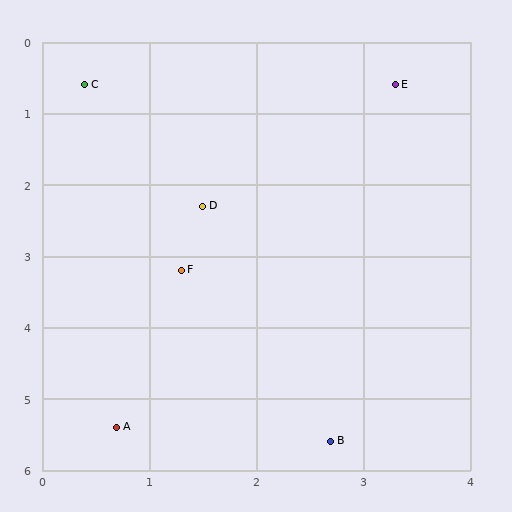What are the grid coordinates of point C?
Point C is at approximately (0.4, 0.6).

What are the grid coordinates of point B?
Point B is at approximately (2.7, 5.6).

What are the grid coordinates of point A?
Point A is at approximately (0.7, 5.4).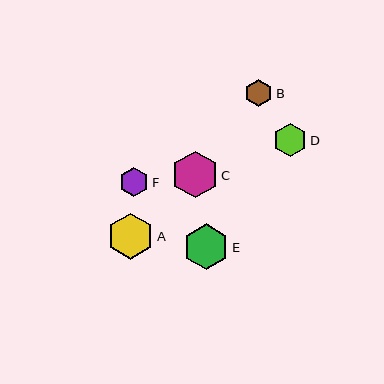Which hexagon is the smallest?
Hexagon B is the smallest with a size of approximately 27 pixels.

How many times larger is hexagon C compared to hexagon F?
Hexagon C is approximately 1.6 times the size of hexagon F.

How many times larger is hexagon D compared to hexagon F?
Hexagon D is approximately 1.1 times the size of hexagon F.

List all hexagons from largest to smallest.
From largest to smallest: C, A, E, D, F, B.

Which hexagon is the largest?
Hexagon C is the largest with a size of approximately 47 pixels.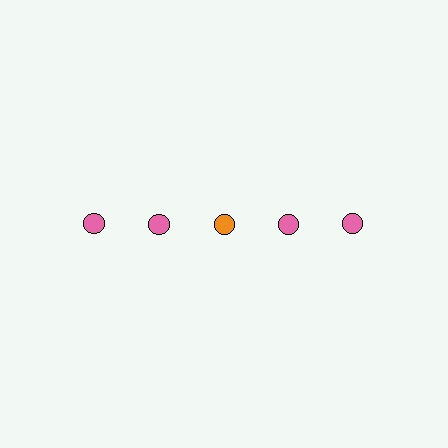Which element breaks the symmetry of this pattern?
The orange circle in the top row, center column breaks the symmetry. All other shapes are pink circles.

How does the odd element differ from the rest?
It has a different color: orange instead of pink.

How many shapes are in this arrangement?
There are 5 shapes arranged in a grid pattern.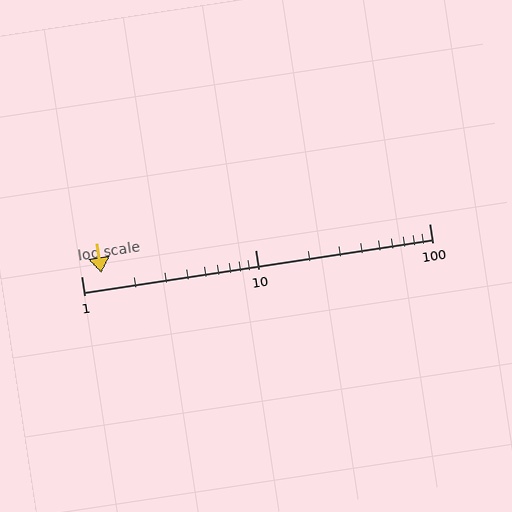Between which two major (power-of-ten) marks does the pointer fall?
The pointer is between 1 and 10.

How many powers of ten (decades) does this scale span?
The scale spans 2 decades, from 1 to 100.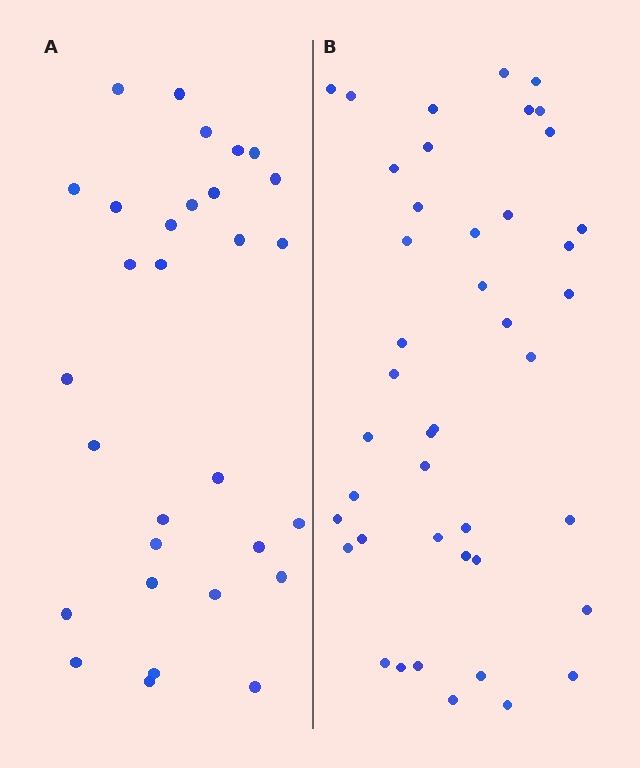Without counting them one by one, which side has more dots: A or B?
Region B (the right region) has more dots.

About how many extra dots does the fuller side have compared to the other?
Region B has approximately 15 more dots than region A.